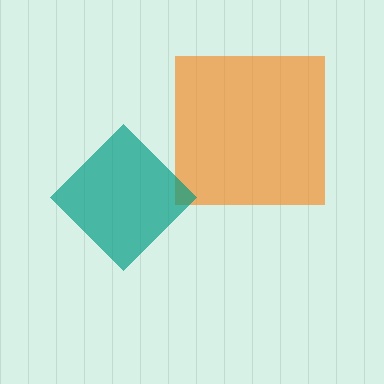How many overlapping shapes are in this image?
There are 2 overlapping shapes in the image.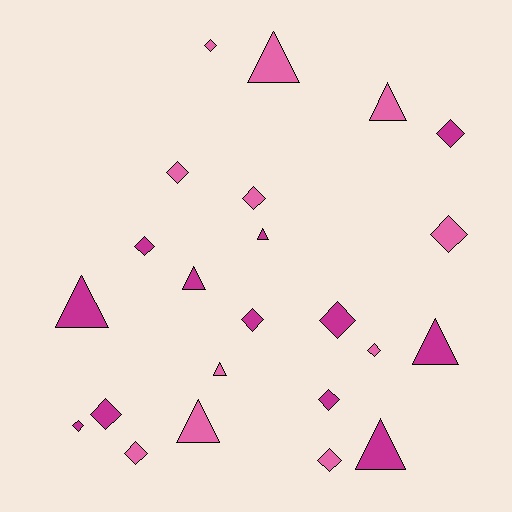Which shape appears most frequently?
Diamond, with 14 objects.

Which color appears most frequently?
Magenta, with 12 objects.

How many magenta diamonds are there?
There are 7 magenta diamonds.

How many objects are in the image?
There are 23 objects.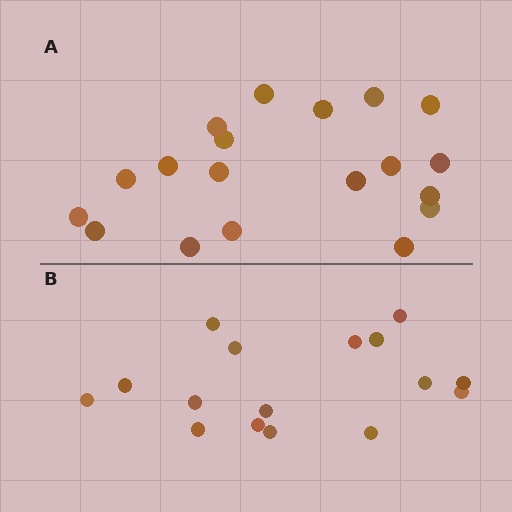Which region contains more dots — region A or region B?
Region A (the top region) has more dots.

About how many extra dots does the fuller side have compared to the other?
Region A has just a few more — roughly 2 or 3 more dots than region B.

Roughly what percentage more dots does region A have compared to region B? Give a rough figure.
About 20% more.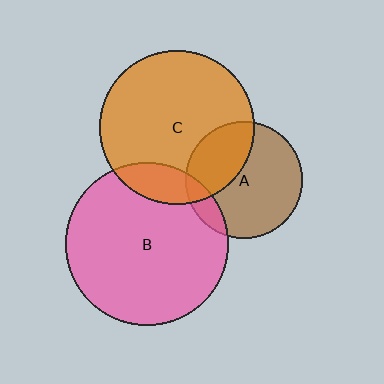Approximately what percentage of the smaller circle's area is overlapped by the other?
Approximately 35%.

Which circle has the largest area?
Circle B (pink).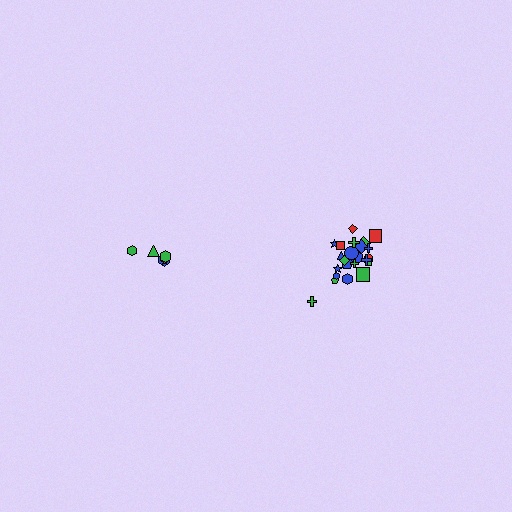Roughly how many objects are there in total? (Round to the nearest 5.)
Roughly 30 objects in total.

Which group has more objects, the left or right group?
The right group.